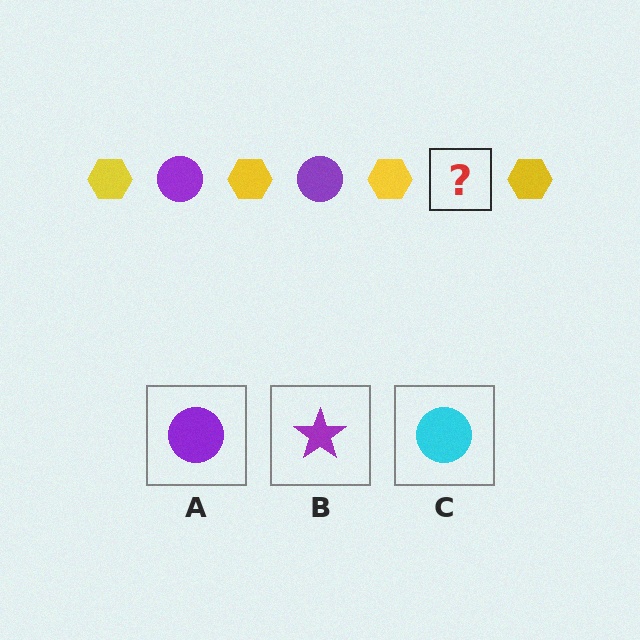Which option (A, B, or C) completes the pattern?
A.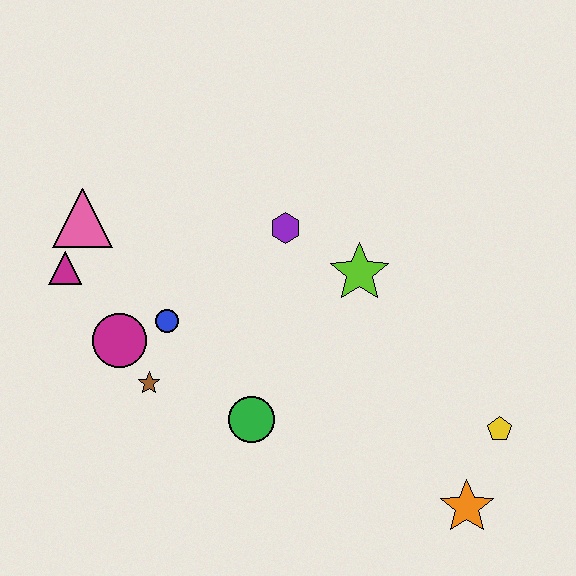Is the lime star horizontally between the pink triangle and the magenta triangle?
No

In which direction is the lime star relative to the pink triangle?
The lime star is to the right of the pink triangle.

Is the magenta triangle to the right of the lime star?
No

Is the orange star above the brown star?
No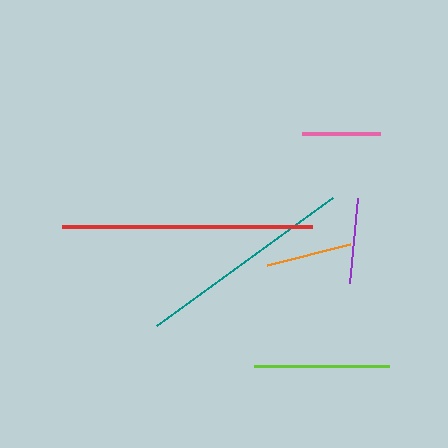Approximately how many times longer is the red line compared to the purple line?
The red line is approximately 2.9 times the length of the purple line.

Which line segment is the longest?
The red line is the longest at approximately 251 pixels.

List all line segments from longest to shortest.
From longest to shortest: red, teal, lime, purple, orange, pink.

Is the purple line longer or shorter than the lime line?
The lime line is longer than the purple line.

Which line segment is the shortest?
The pink line is the shortest at approximately 78 pixels.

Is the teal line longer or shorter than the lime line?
The teal line is longer than the lime line.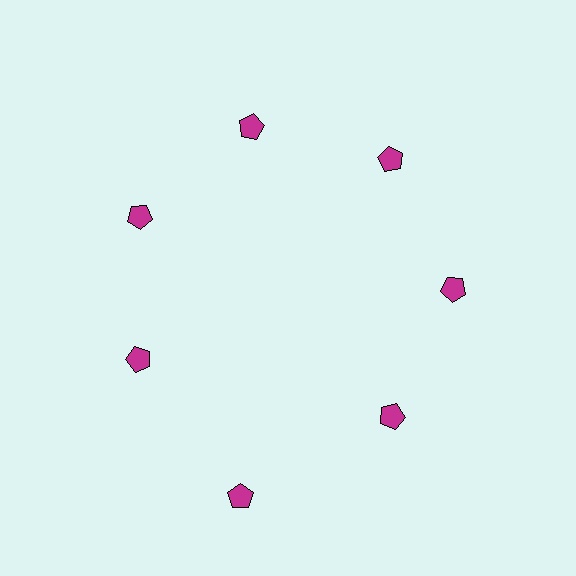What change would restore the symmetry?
The symmetry would be restored by moving it inward, back onto the ring so that all 7 pentagons sit at equal angles and equal distance from the center.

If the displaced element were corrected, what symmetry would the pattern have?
It would have 7-fold rotational symmetry — the pattern would map onto itself every 51 degrees.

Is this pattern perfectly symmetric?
No. The 7 magenta pentagons are arranged in a ring, but one element near the 6 o'clock position is pushed outward from the center, breaking the 7-fold rotational symmetry.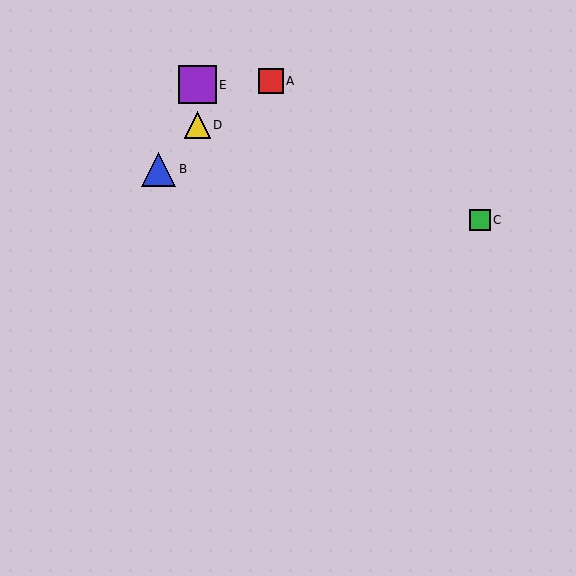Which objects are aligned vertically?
Objects D, E are aligned vertically.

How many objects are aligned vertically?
2 objects (D, E) are aligned vertically.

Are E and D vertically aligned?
Yes, both are at x≈197.